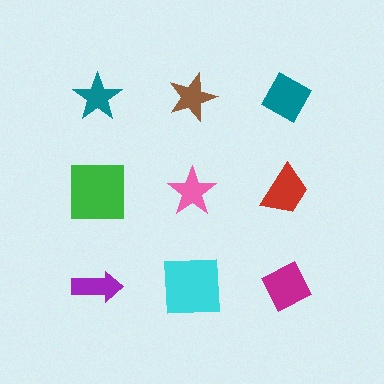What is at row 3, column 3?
A magenta diamond.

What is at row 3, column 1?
A purple arrow.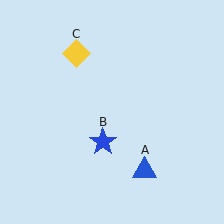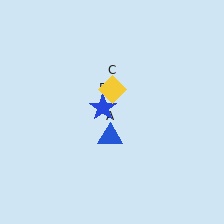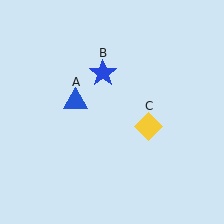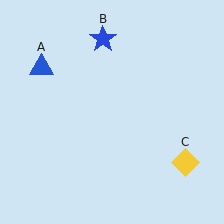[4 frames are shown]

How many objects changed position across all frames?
3 objects changed position: blue triangle (object A), blue star (object B), yellow diamond (object C).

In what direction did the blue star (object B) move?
The blue star (object B) moved up.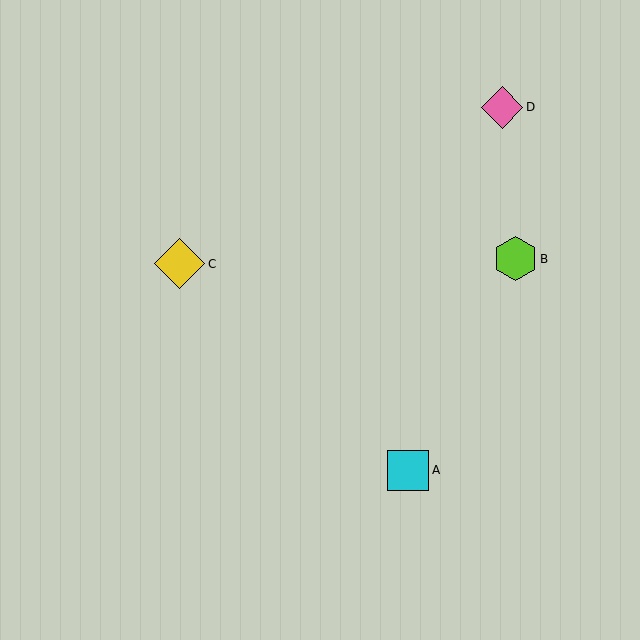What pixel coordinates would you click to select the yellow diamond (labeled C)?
Click at (179, 264) to select the yellow diamond C.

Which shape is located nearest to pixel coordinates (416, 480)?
The cyan square (labeled A) at (408, 470) is nearest to that location.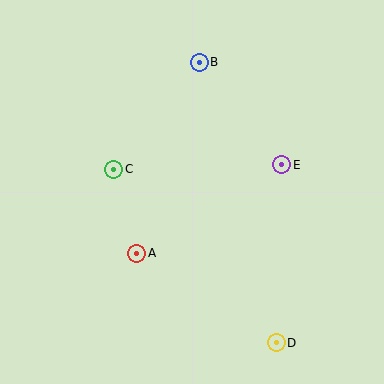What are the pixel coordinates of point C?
Point C is at (114, 169).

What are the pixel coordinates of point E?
Point E is at (282, 165).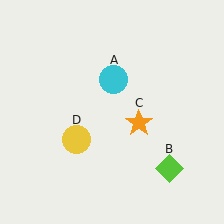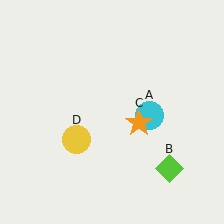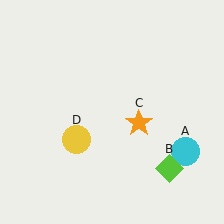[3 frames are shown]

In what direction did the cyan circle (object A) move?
The cyan circle (object A) moved down and to the right.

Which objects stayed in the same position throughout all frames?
Lime diamond (object B) and orange star (object C) and yellow circle (object D) remained stationary.